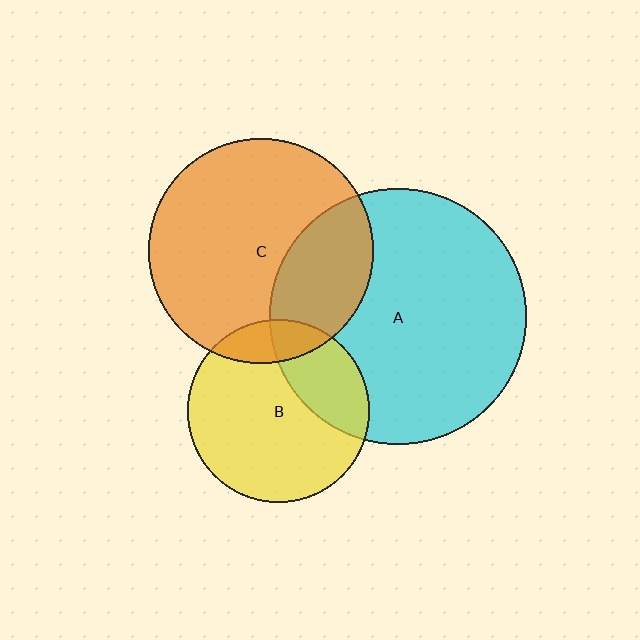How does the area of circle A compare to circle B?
Approximately 2.0 times.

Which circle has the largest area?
Circle A (cyan).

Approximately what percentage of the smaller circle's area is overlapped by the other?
Approximately 25%.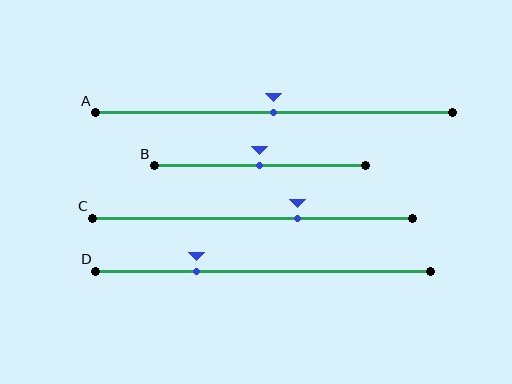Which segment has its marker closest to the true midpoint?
Segment A has its marker closest to the true midpoint.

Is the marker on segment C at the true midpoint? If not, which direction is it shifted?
No, the marker on segment C is shifted to the right by about 14% of the segment length.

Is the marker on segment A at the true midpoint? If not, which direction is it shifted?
Yes, the marker on segment A is at the true midpoint.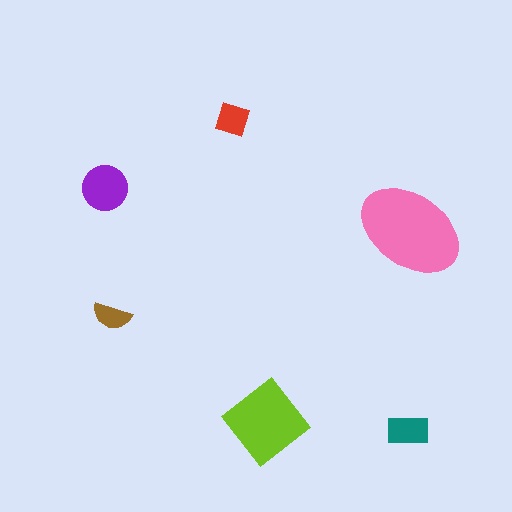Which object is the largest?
The pink ellipse.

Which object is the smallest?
The brown semicircle.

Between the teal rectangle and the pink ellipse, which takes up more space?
The pink ellipse.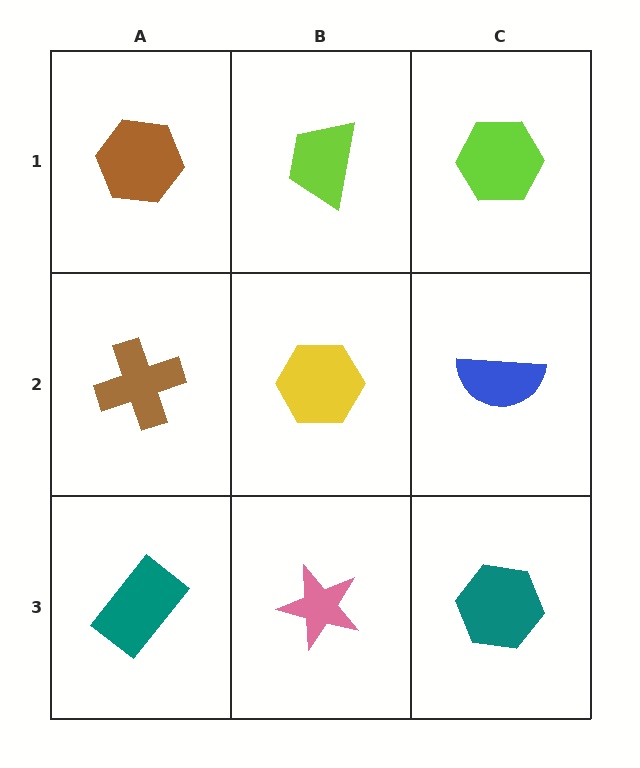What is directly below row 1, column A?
A brown cross.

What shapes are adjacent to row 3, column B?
A yellow hexagon (row 2, column B), a teal rectangle (row 3, column A), a teal hexagon (row 3, column C).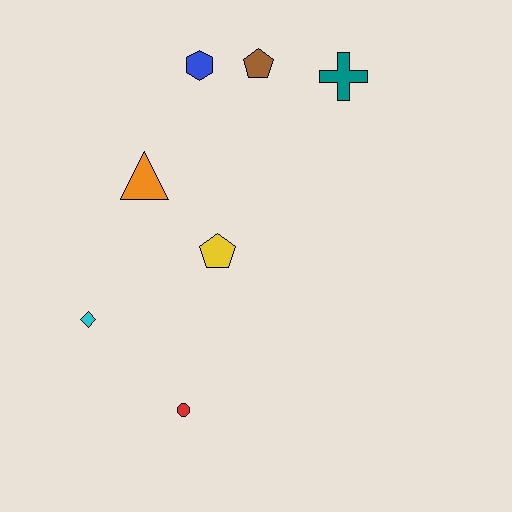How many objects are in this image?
There are 7 objects.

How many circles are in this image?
There is 1 circle.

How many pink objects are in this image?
There are no pink objects.